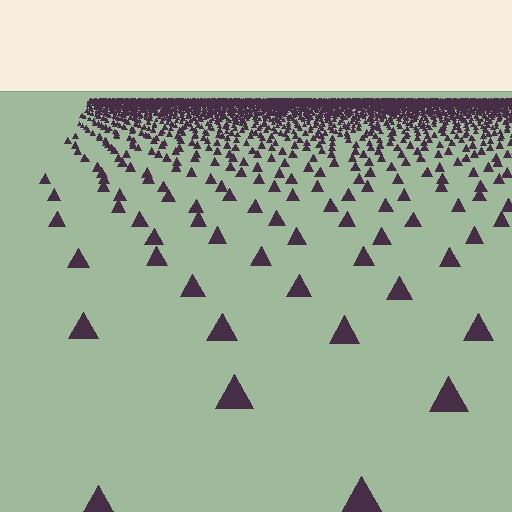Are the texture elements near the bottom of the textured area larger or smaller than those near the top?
Larger. Near the bottom, elements are closer to the viewer and appear at a bigger on-screen size.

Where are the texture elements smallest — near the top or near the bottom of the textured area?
Near the top.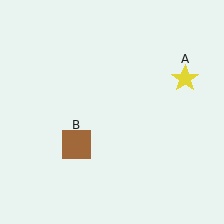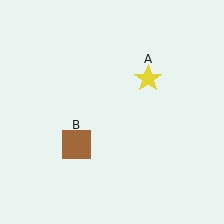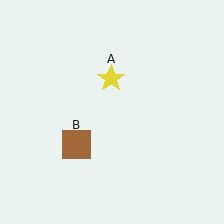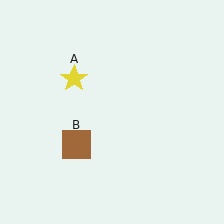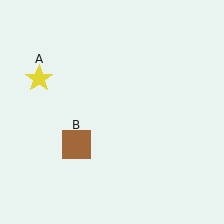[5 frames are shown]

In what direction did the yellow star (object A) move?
The yellow star (object A) moved left.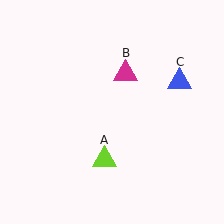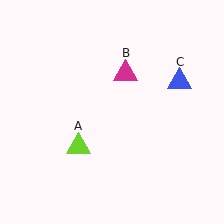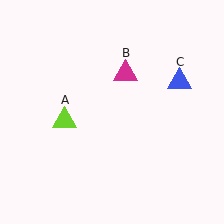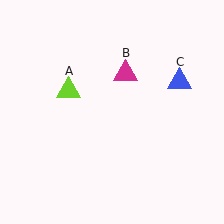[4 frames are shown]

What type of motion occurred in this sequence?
The lime triangle (object A) rotated clockwise around the center of the scene.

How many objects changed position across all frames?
1 object changed position: lime triangle (object A).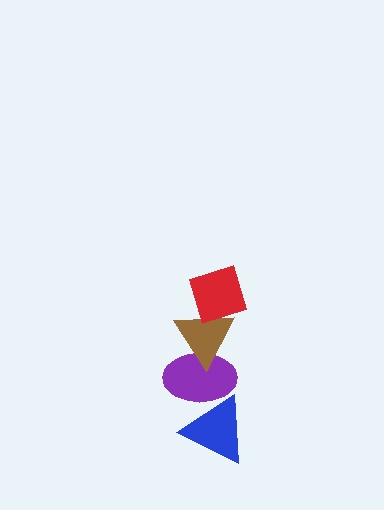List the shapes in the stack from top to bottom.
From top to bottom: the red diamond, the brown triangle, the purple ellipse, the blue triangle.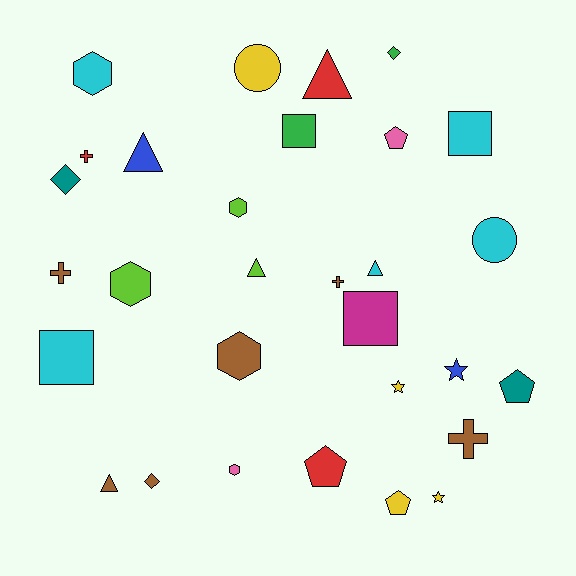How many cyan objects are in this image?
There are 5 cyan objects.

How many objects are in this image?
There are 30 objects.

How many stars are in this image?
There are 3 stars.